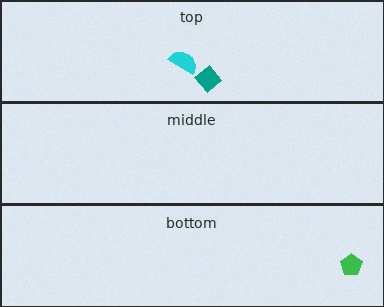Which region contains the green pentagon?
The bottom region.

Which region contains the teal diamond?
The top region.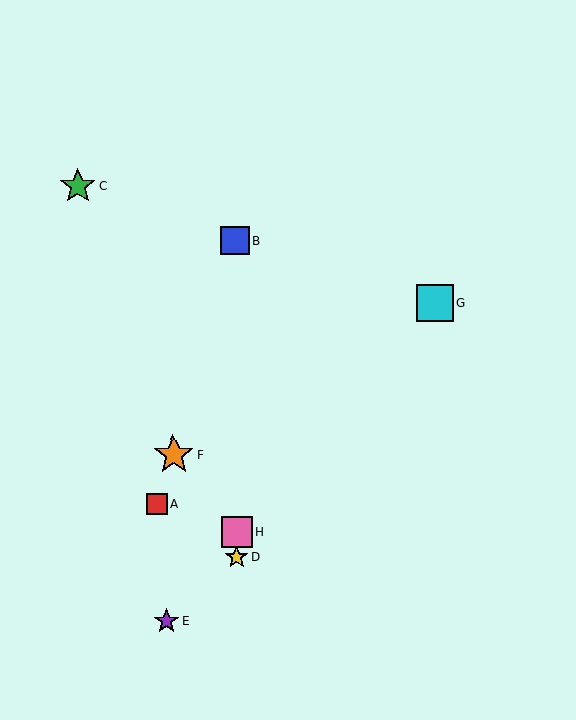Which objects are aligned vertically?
Objects B, D, H are aligned vertically.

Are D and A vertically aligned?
No, D is at x≈237 and A is at x≈157.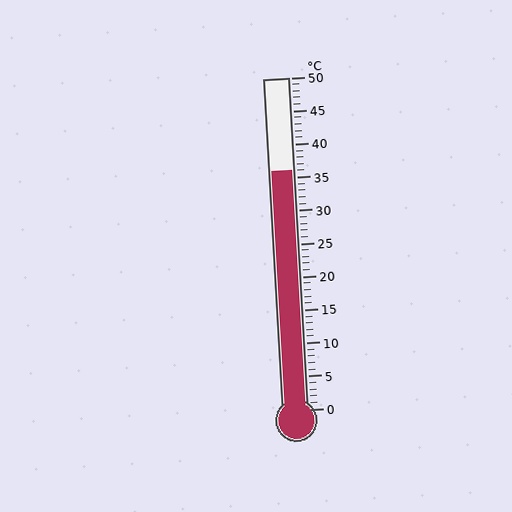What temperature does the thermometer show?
The thermometer shows approximately 36°C.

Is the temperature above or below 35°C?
The temperature is above 35°C.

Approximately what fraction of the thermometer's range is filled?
The thermometer is filled to approximately 70% of its range.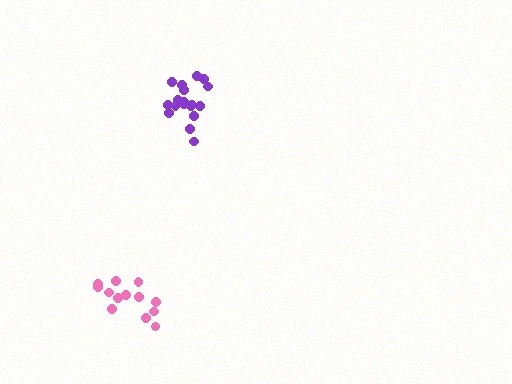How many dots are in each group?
Group 1: 18 dots, Group 2: 13 dots (31 total).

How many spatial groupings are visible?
There are 2 spatial groupings.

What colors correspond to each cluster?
The clusters are colored: purple, pink.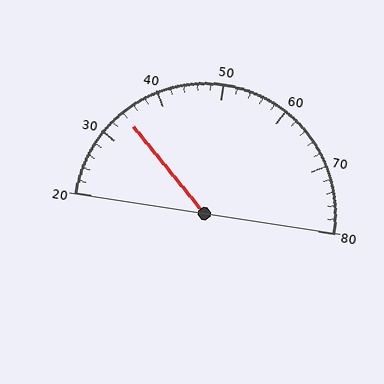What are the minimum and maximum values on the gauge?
The gauge ranges from 20 to 80.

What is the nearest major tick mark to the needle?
The nearest major tick mark is 30.